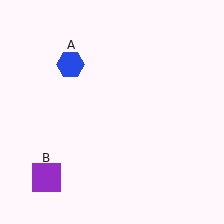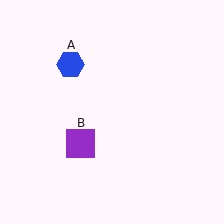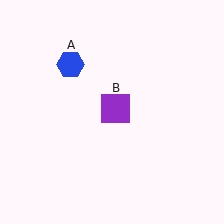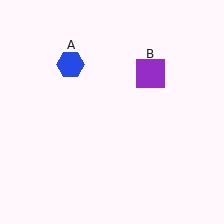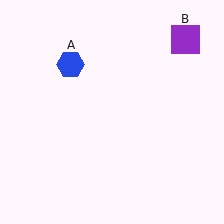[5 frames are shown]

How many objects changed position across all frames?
1 object changed position: purple square (object B).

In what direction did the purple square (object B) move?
The purple square (object B) moved up and to the right.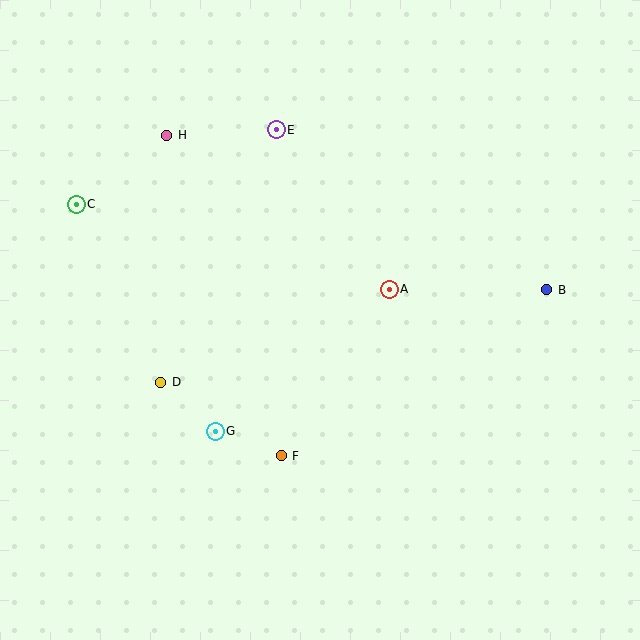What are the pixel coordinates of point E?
Point E is at (276, 130).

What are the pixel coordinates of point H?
Point H is at (167, 135).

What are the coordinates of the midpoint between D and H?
The midpoint between D and H is at (164, 259).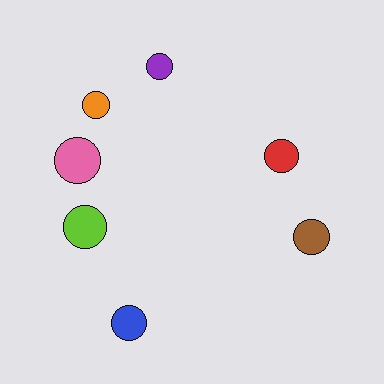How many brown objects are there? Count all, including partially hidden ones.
There is 1 brown object.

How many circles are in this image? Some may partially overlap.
There are 7 circles.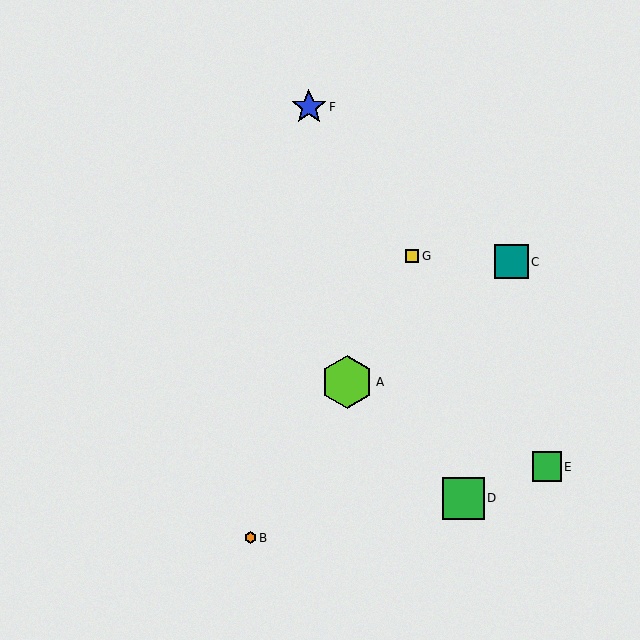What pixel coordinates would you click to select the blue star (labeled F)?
Click at (309, 107) to select the blue star F.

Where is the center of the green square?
The center of the green square is at (463, 498).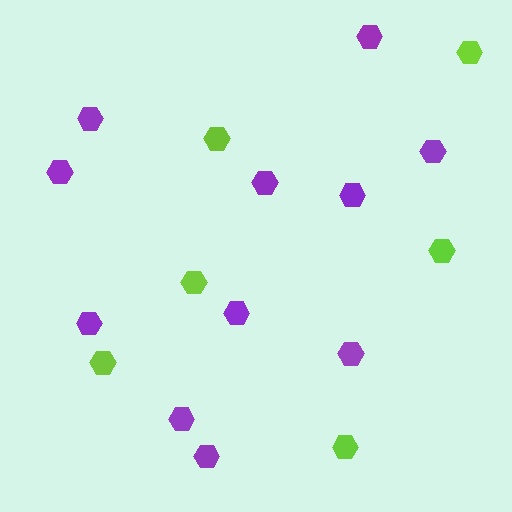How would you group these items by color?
There are 2 groups: one group of purple hexagons (11) and one group of lime hexagons (6).